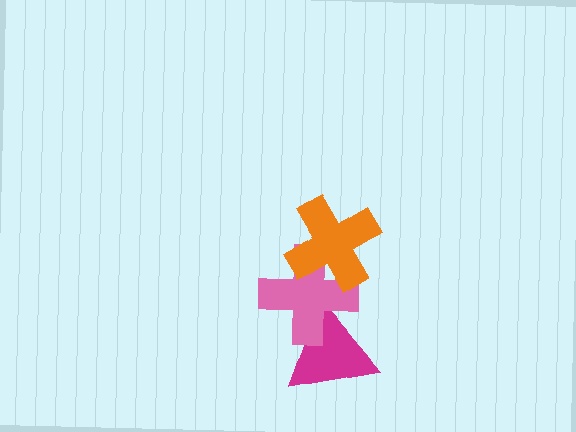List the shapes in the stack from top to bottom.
From top to bottom: the orange cross, the pink cross, the magenta triangle.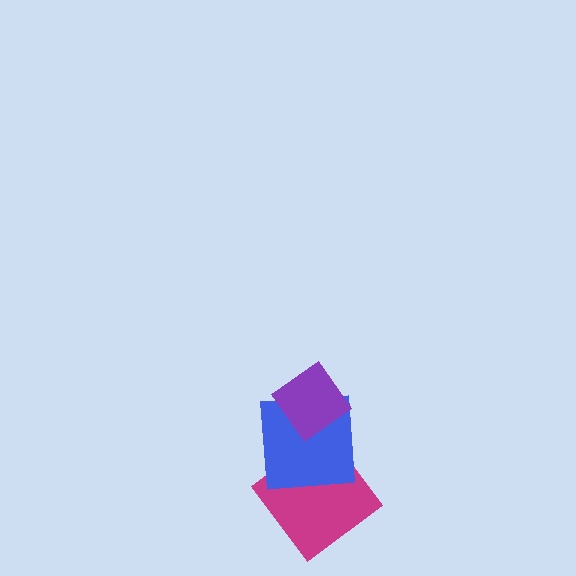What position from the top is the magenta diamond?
The magenta diamond is 3rd from the top.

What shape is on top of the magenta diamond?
The blue square is on top of the magenta diamond.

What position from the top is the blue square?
The blue square is 2nd from the top.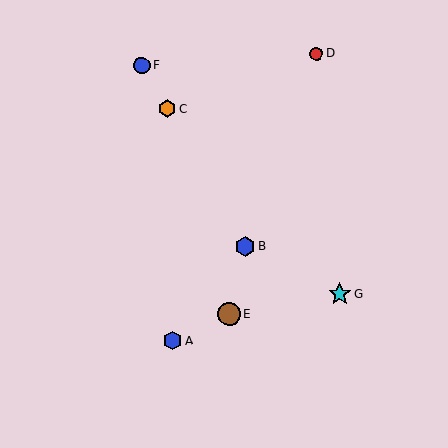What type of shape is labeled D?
Shape D is a red circle.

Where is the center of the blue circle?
The center of the blue circle is at (142, 66).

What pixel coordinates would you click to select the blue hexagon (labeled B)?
Click at (246, 246) to select the blue hexagon B.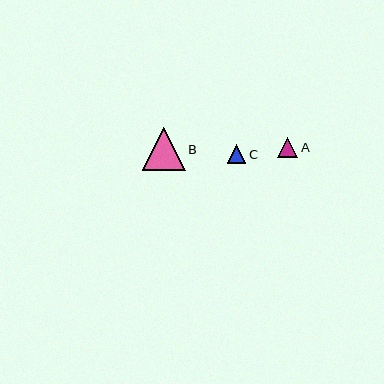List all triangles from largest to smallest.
From largest to smallest: B, A, C.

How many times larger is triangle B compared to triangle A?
Triangle B is approximately 2.1 times the size of triangle A.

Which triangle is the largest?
Triangle B is the largest with a size of approximately 43 pixels.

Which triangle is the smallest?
Triangle C is the smallest with a size of approximately 18 pixels.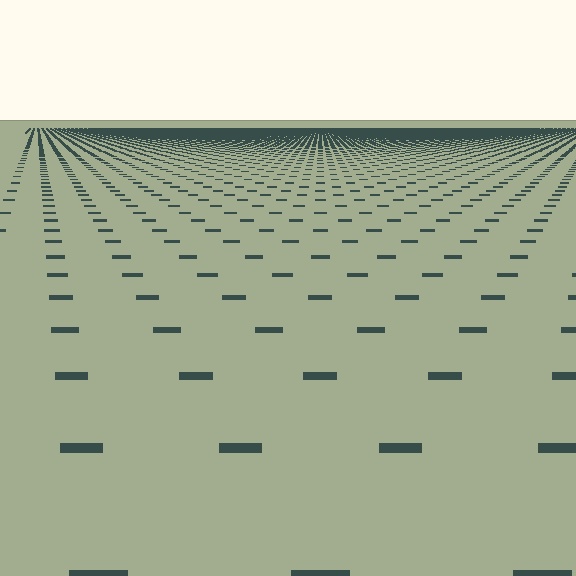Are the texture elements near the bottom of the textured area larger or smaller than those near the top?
Larger. Near the bottom, elements are closer to the viewer and appear at a bigger on-screen size.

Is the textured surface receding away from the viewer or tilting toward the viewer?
The surface is receding away from the viewer. Texture elements get smaller and denser toward the top.